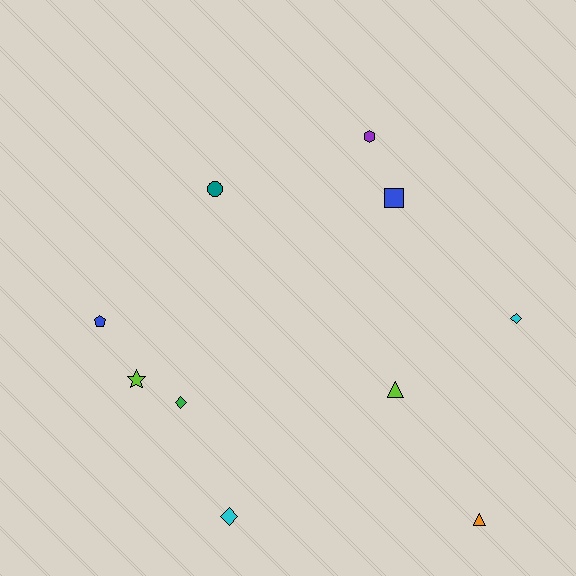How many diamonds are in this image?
There are 3 diamonds.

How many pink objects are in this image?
There are no pink objects.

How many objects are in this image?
There are 10 objects.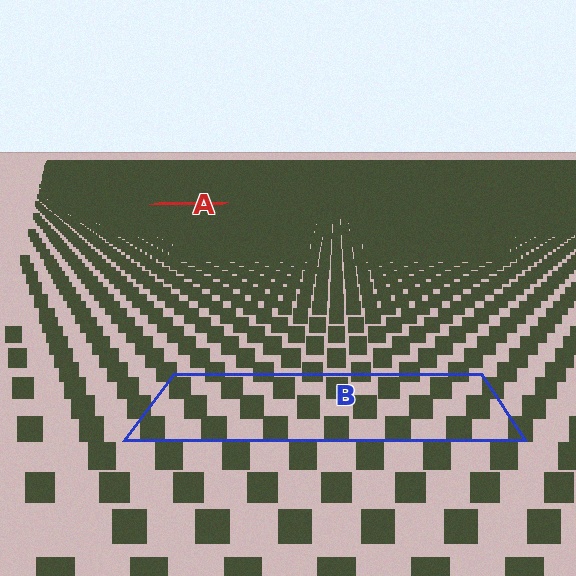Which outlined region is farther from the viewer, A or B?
Region A is farther from the viewer — the texture elements inside it appear smaller and more densely packed.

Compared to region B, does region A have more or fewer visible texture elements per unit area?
Region A has more texture elements per unit area — they are packed more densely because it is farther away.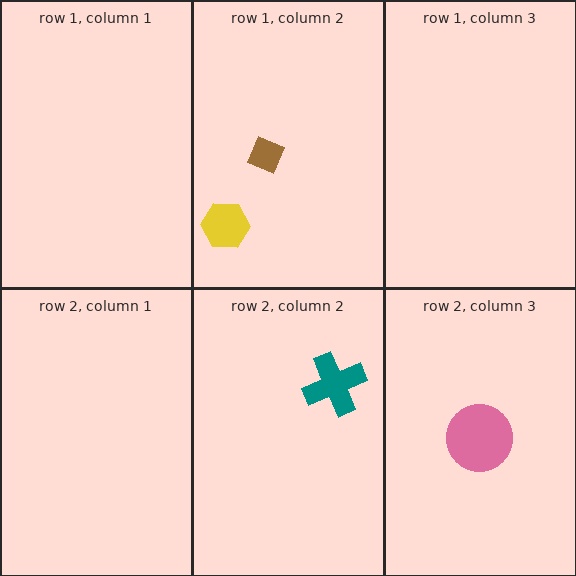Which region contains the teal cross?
The row 2, column 2 region.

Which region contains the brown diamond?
The row 1, column 2 region.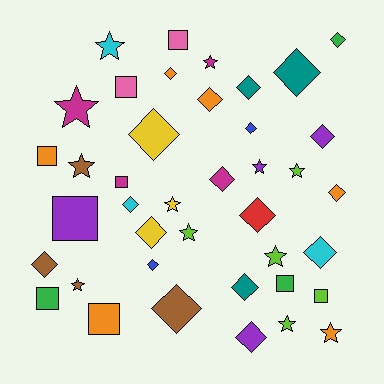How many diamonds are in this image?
There are 19 diamonds.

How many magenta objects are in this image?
There are 4 magenta objects.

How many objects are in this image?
There are 40 objects.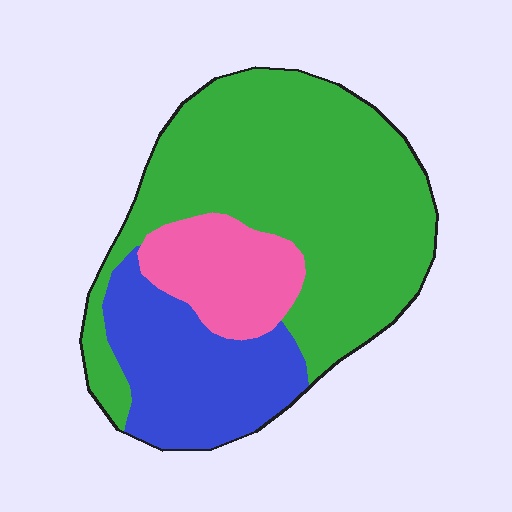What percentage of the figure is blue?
Blue takes up about one quarter (1/4) of the figure.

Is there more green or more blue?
Green.